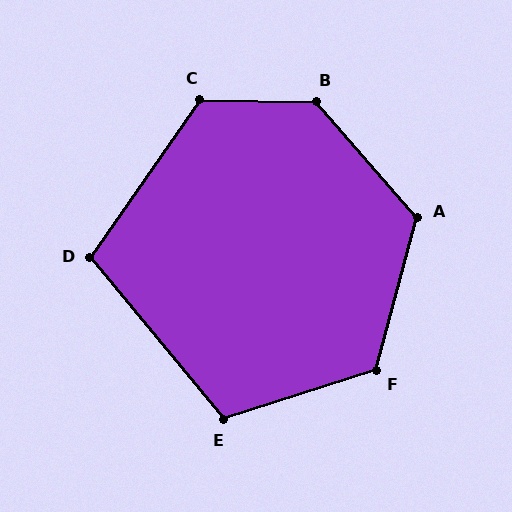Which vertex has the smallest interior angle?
D, at approximately 106 degrees.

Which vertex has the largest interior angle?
B, at approximately 132 degrees.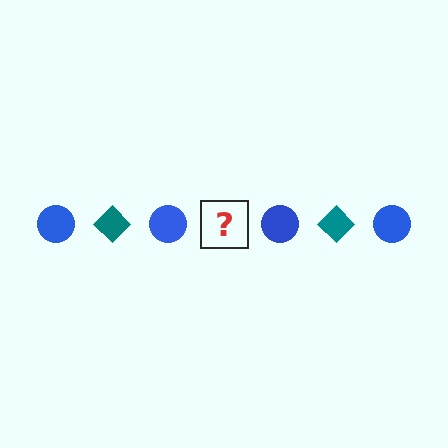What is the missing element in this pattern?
The missing element is a teal diamond.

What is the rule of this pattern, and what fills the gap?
The rule is that the pattern alternates between blue circle and teal diamond. The gap should be filled with a teal diamond.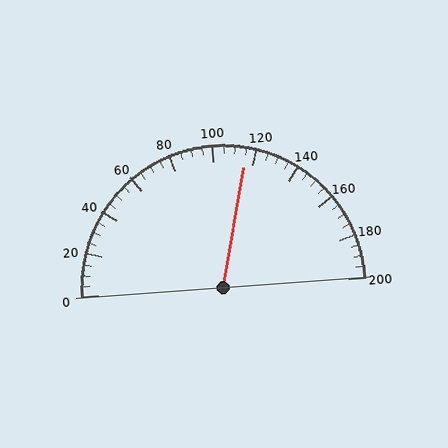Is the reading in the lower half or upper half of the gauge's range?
The reading is in the upper half of the range (0 to 200).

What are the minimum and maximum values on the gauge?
The gauge ranges from 0 to 200.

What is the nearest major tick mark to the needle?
The nearest major tick mark is 120.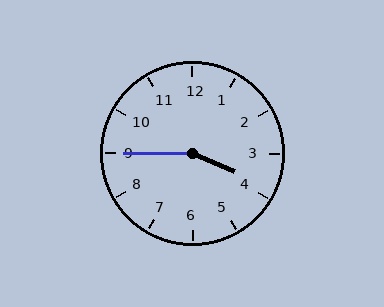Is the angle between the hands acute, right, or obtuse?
It is obtuse.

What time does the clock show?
3:45.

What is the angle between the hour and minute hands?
Approximately 158 degrees.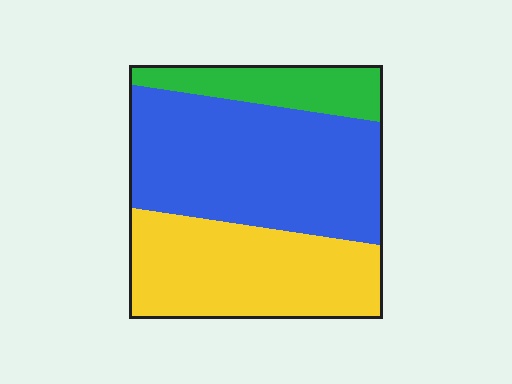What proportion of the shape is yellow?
Yellow takes up about three eighths (3/8) of the shape.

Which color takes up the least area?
Green, at roughly 15%.